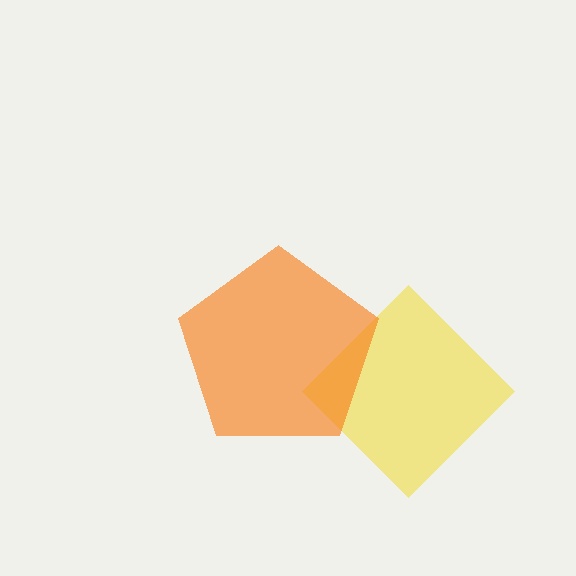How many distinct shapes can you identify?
There are 2 distinct shapes: a yellow diamond, an orange pentagon.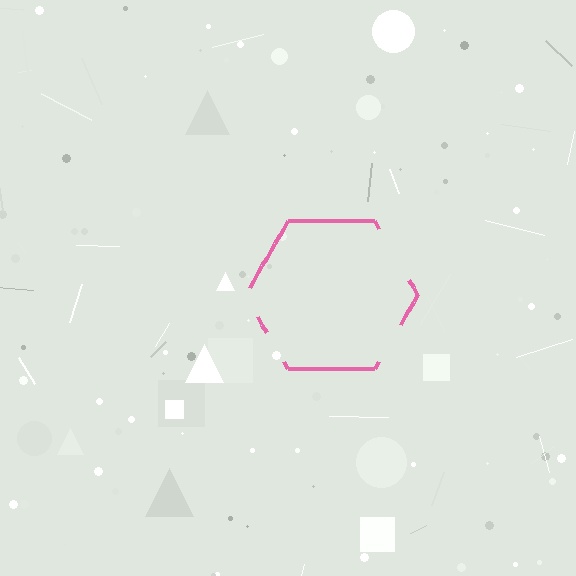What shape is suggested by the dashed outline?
The dashed outline suggests a hexagon.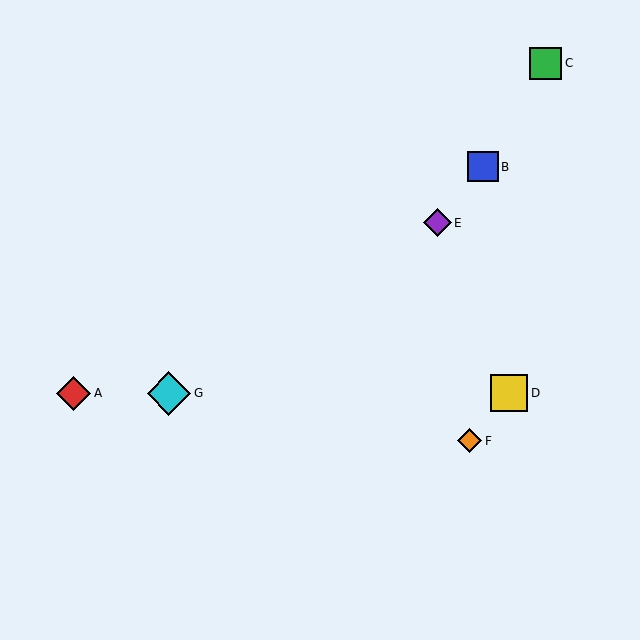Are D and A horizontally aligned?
Yes, both are at y≈393.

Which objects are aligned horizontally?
Objects A, D, G are aligned horizontally.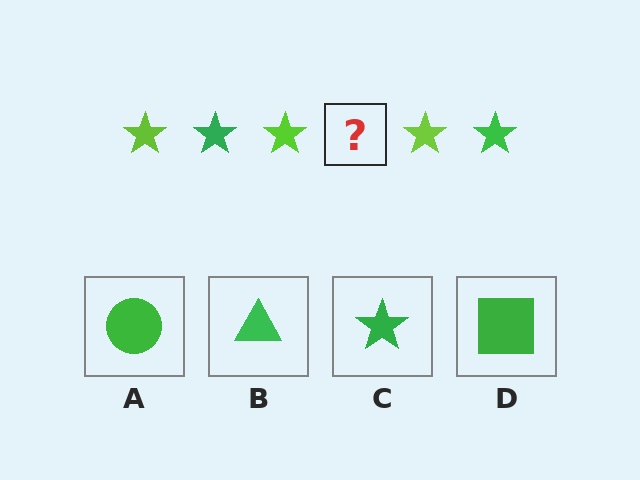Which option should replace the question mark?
Option C.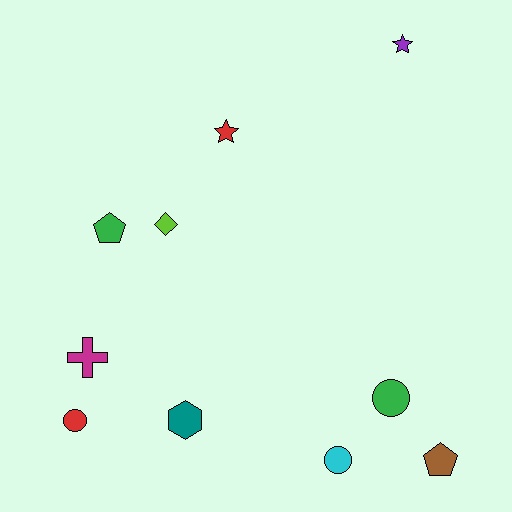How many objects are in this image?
There are 10 objects.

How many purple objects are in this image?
There is 1 purple object.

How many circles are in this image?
There are 3 circles.